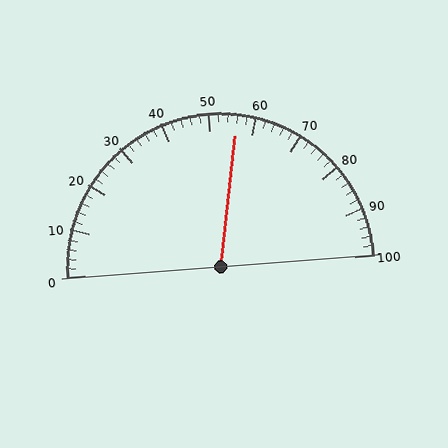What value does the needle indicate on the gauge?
The needle indicates approximately 56.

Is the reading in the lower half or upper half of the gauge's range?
The reading is in the upper half of the range (0 to 100).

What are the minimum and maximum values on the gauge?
The gauge ranges from 0 to 100.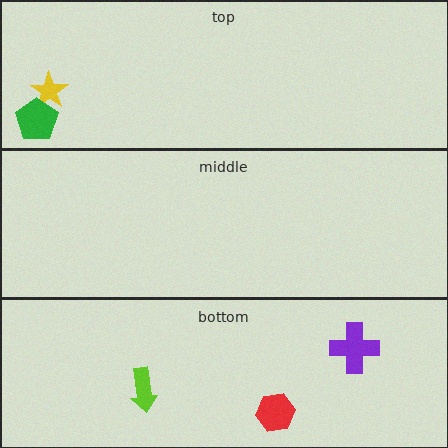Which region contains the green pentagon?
The top region.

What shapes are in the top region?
The yellow star, the green pentagon.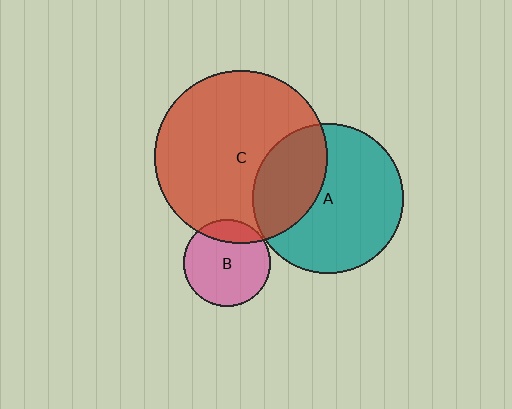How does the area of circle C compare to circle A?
Approximately 1.3 times.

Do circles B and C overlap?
Yes.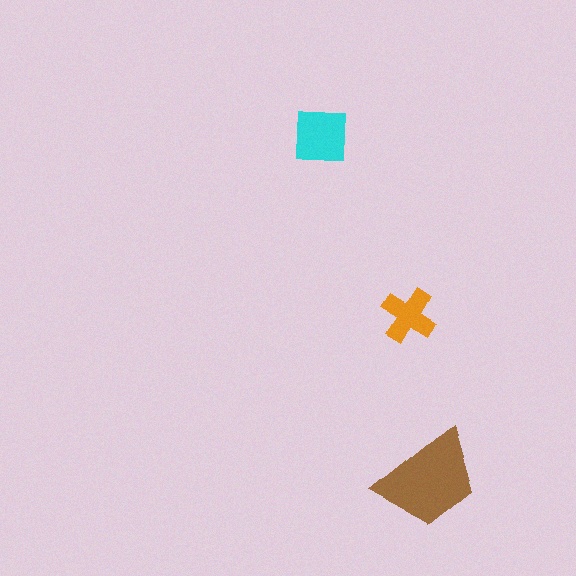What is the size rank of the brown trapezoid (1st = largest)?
1st.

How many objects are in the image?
There are 3 objects in the image.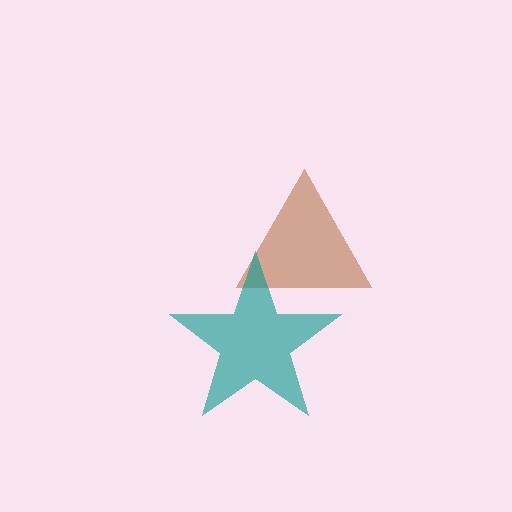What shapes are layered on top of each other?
The layered shapes are: a brown triangle, a teal star.